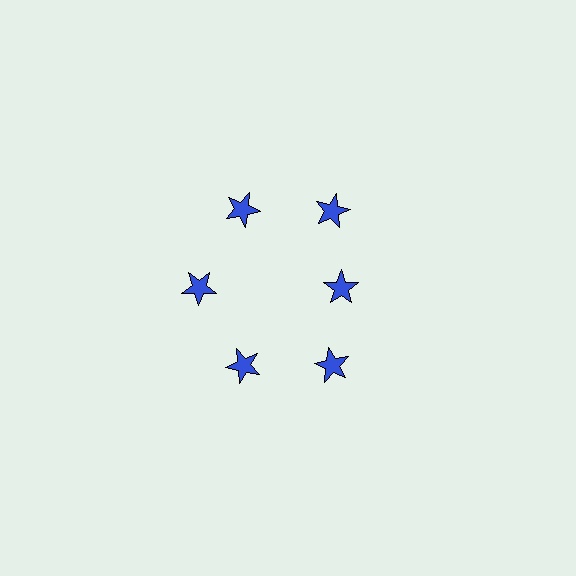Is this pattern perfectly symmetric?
No. The 6 blue stars are arranged in a ring, but one element near the 3 o'clock position is pulled inward toward the center, breaking the 6-fold rotational symmetry.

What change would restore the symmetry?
The symmetry would be restored by moving it outward, back onto the ring so that all 6 stars sit at equal angles and equal distance from the center.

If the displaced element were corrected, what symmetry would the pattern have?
It would have 6-fold rotational symmetry — the pattern would map onto itself every 60 degrees.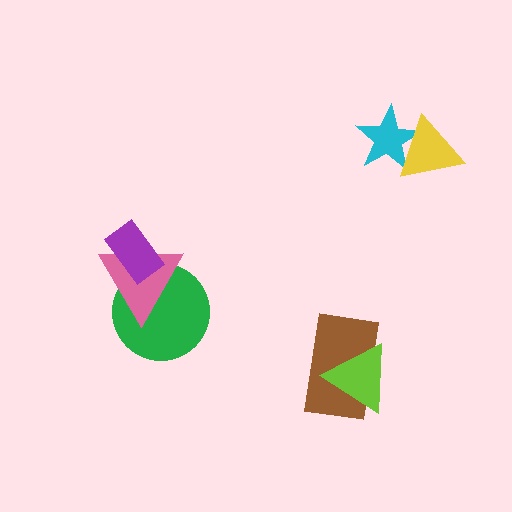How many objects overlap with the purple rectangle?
2 objects overlap with the purple rectangle.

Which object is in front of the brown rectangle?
The lime triangle is in front of the brown rectangle.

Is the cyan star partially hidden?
Yes, it is partially covered by another shape.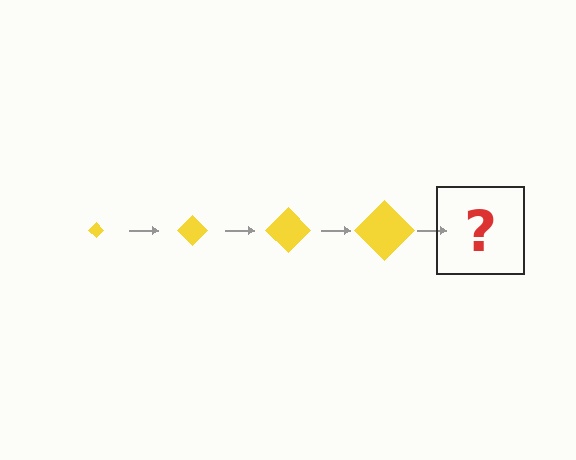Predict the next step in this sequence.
The next step is a yellow diamond, larger than the previous one.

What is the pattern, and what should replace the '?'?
The pattern is that the diamond gets progressively larger each step. The '?' should be a yellow diamond, larger than the previous one.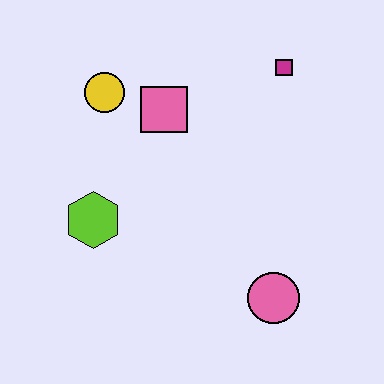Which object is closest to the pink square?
The yellow circle is closest to the pink square.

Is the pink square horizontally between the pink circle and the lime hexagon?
Yes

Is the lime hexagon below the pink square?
Yes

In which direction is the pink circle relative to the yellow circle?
The pink circle is below the yellow circle.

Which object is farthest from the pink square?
The pink circle is farthest from the pink square.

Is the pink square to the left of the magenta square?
Yes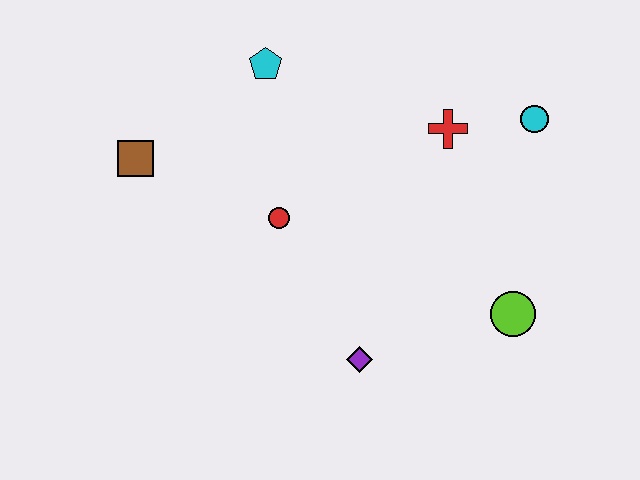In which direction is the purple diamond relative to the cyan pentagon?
The purple diamond is below the cyan pentagon.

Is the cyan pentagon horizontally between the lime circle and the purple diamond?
No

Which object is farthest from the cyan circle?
The brown square is farthest from the cyan circle.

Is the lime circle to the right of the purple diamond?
Yes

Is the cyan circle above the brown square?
Yes